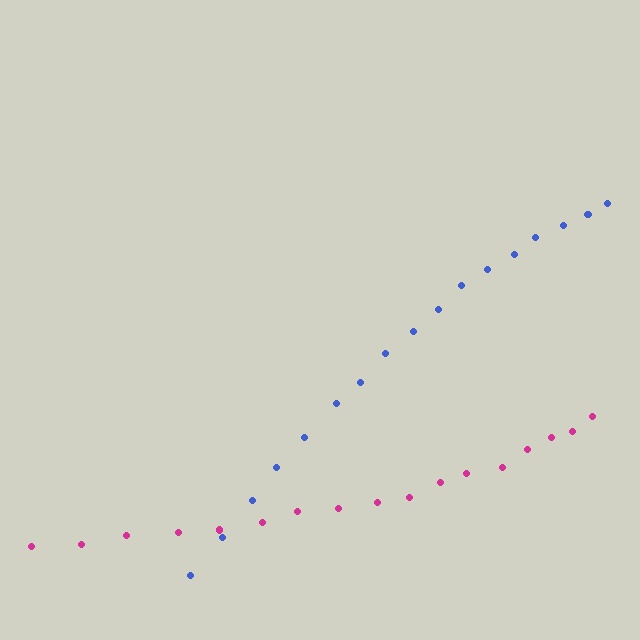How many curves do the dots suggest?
There are 2 distinct paths.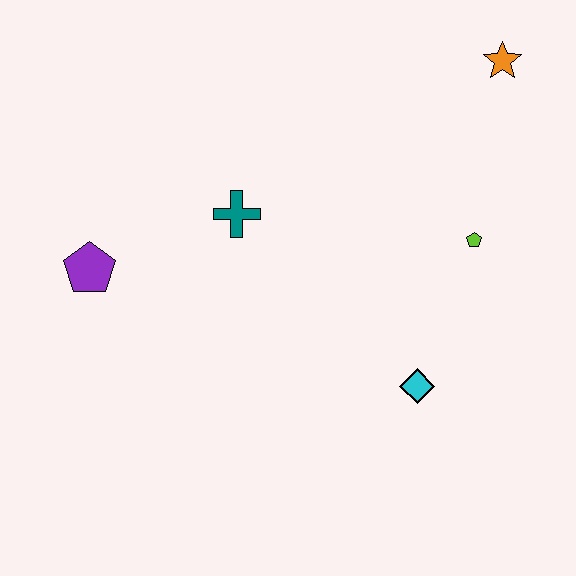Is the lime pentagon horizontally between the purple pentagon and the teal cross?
No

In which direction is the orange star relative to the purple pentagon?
The orange star is to the right of the purple pentagon.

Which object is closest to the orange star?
The lime pentagon is closest to the orange star.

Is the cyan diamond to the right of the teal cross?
Yes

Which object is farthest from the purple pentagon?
The orange star is farthest from the purple pentagon.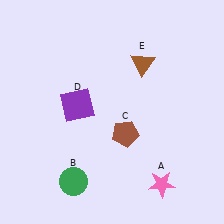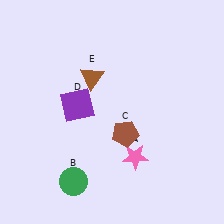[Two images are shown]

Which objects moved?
The objects that moved are: the pink star (A), the brown triangle (E).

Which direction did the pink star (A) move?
The pink star (A) moved up.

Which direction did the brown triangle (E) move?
The brown triangle (E) moved left.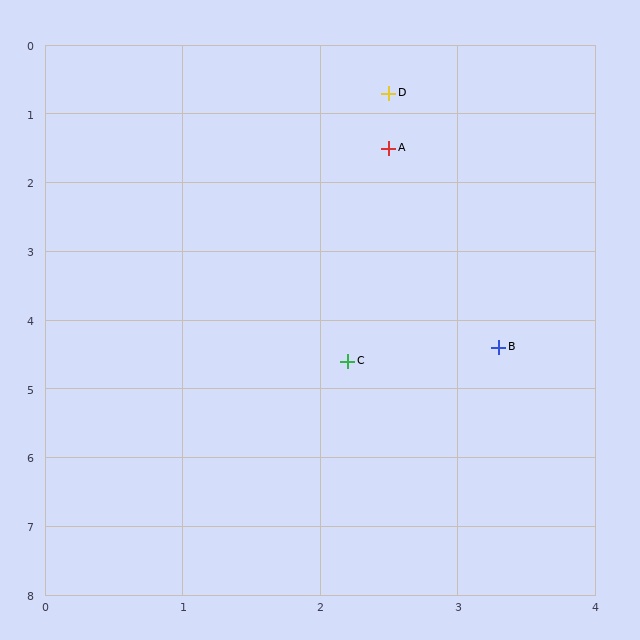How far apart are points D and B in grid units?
Points D and B are about 3.8 grid units apart.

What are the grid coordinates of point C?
Point C is at approximately (2.2, 4.6).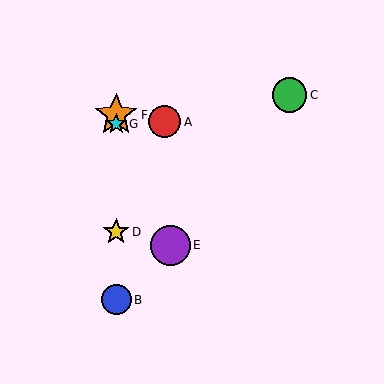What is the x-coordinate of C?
Object C is at x≈289.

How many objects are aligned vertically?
4 objects (B, D, F, G) are aligned vertically.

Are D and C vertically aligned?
No, D is at x≈116 and C is at x≈289.